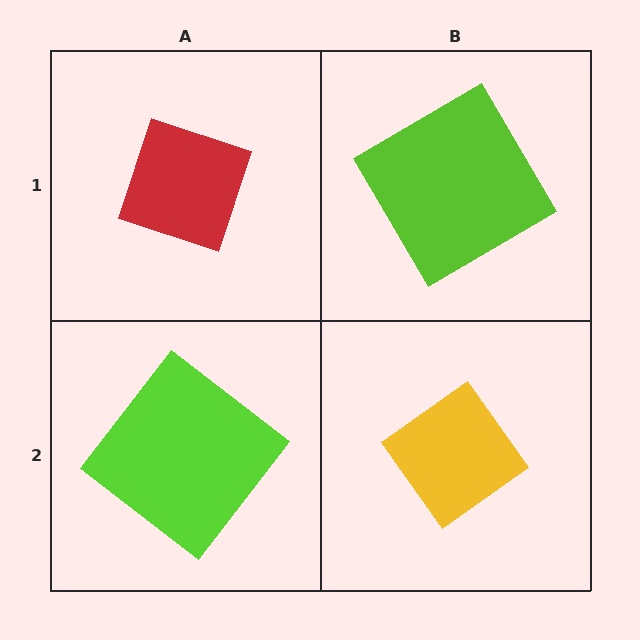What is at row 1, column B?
A lime diamond.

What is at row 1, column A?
A red diamond.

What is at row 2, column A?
A lime diamond.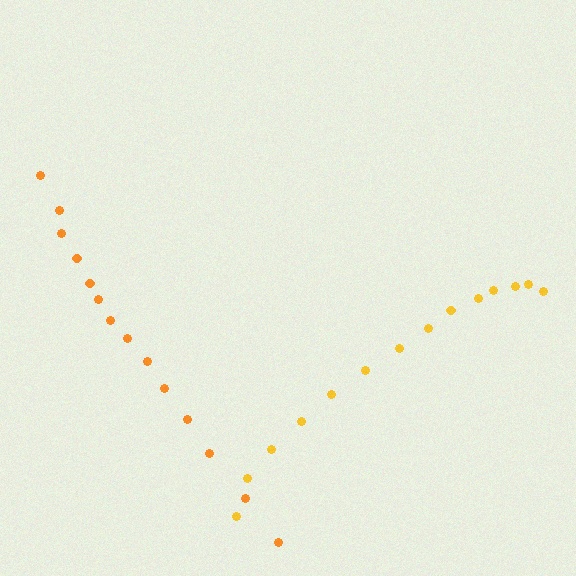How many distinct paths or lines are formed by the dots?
There are 2 distinct paths.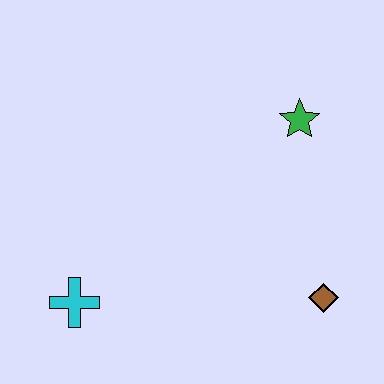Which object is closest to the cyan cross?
The brown diamond is closest to the cyan cross.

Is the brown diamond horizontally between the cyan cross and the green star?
No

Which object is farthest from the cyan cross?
The green star is farthest from the cyan cross.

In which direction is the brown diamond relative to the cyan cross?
The brown diamond is to the right of the cyan cross.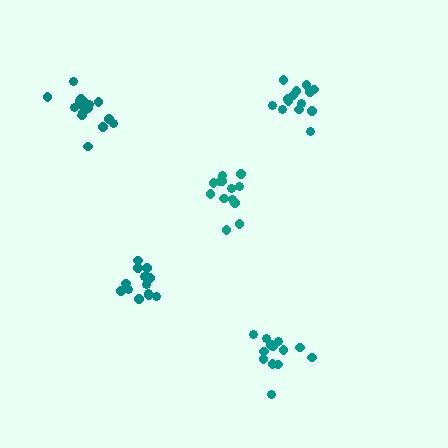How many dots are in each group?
Group 1: 13 dots, Group 2: 13 dots, Group 3: 17 dots, Group 4: 14 dots, Group 5: 14 dots (71 total).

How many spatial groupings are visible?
There are 5 spatial groupings.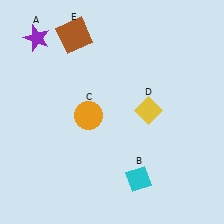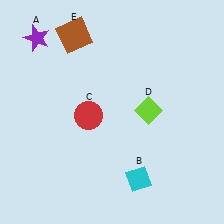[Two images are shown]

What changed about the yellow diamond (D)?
In Image 1, D is yellow. In Image 2, it changed to lime.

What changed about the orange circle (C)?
In Image 1, C is orange. In Image 2, it changed to red.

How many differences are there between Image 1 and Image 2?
There are 2 differences between the two images.